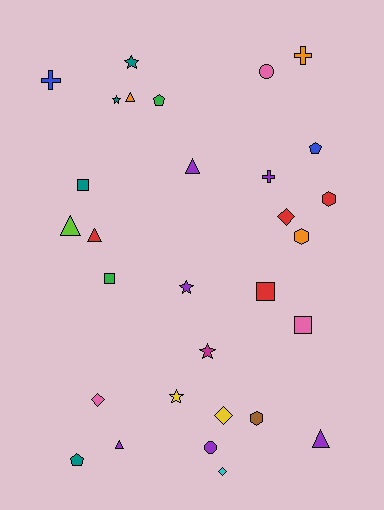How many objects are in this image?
There are 30 objects.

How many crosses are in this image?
There are 3 crosses.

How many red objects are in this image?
There are 4 red objects.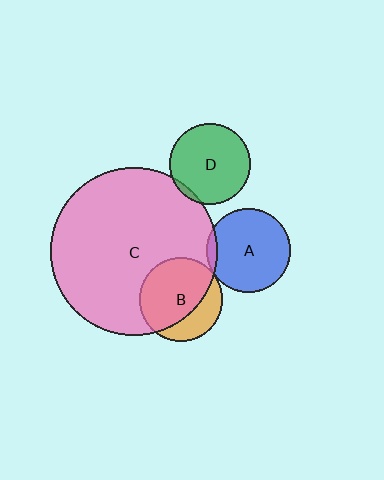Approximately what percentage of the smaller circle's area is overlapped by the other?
Approximately 70%.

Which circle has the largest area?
Circle C (pink).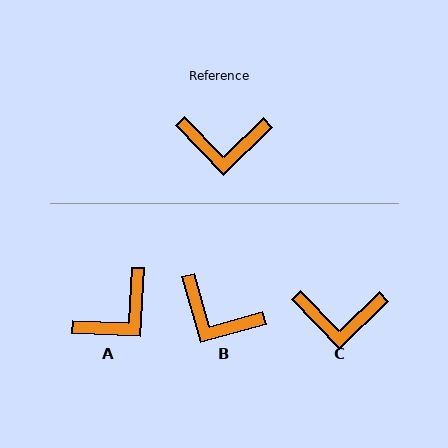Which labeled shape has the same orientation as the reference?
C.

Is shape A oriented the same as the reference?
No, it is off by about 43 degrees.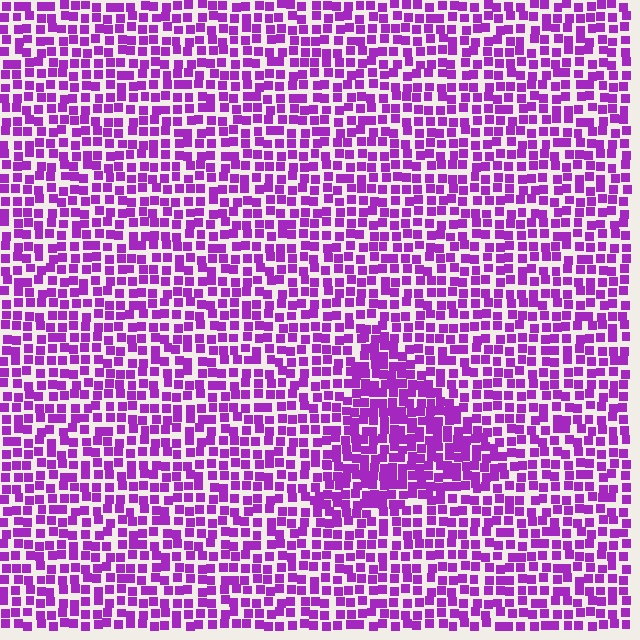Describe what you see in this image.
The image contains small purple elements arranged at two different densities. A triangle-shaped region is visible where the elements are more densely packed than the surrounding area.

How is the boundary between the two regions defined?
The boundary is defined by a change in element density (approximately 1.5x ratio). All elements are the same color, size, and shape.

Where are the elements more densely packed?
The elements are more densely packed inside the triangle boundary.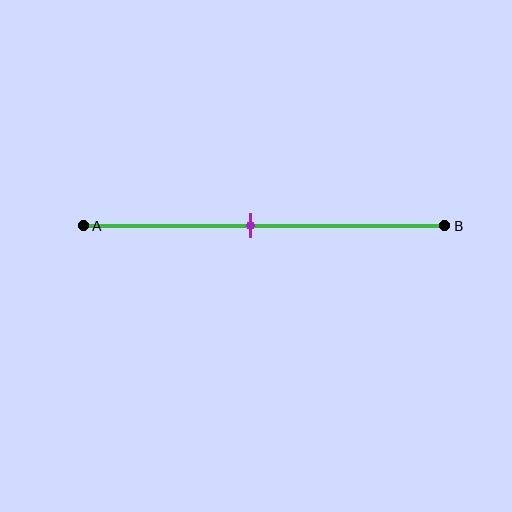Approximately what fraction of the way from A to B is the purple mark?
The purple mark is approximately 45% of the way from A to B.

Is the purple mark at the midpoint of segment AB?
No, the mark is at about 45% from A, not at the 50% midpoint.